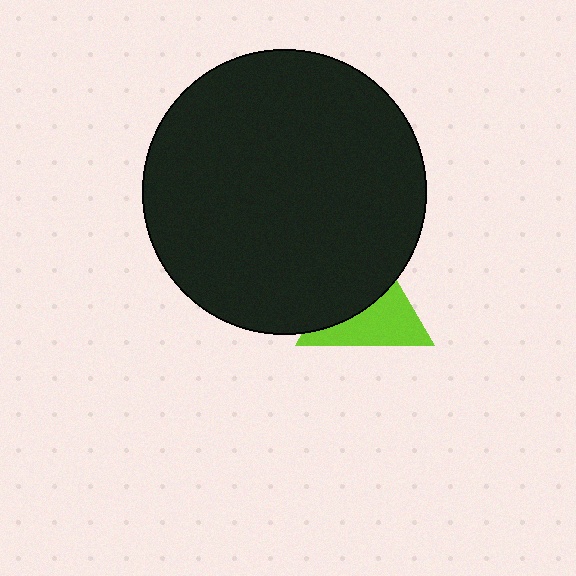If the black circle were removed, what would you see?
You would see the complete lime triangle.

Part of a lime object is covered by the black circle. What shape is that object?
It is a triangle.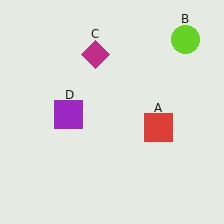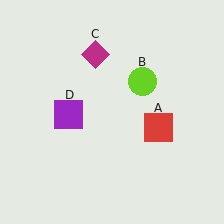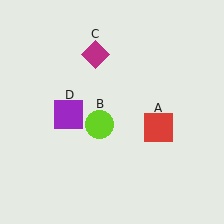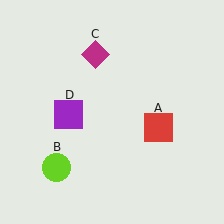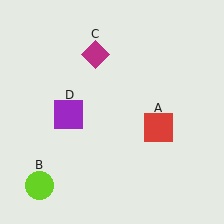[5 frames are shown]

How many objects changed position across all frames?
1 object changed position: lime circle (object B).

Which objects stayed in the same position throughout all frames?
Red square (object A) and magenta diamond (object C) and purple square (object D) remained stationary.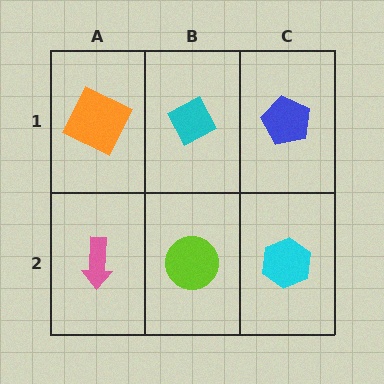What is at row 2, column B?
A lime circle.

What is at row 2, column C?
A cyan hexagon.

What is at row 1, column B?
A cyan diamond.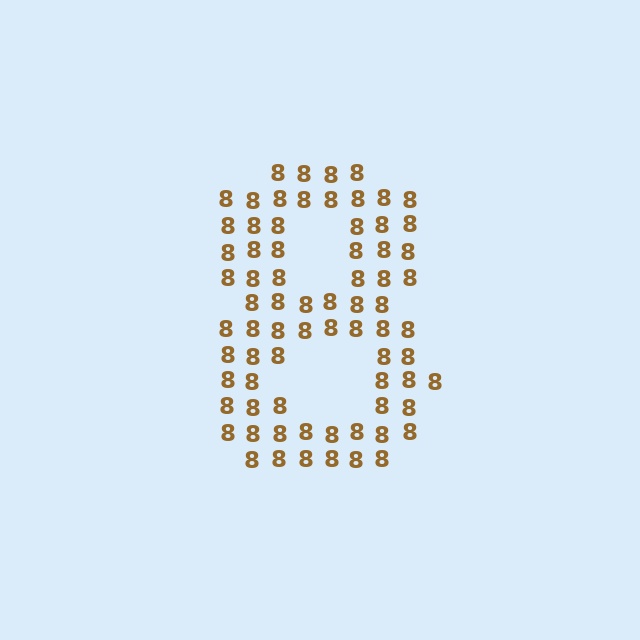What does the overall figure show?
The overall figure shows the digit 8.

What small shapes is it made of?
It is made of small digit 8's.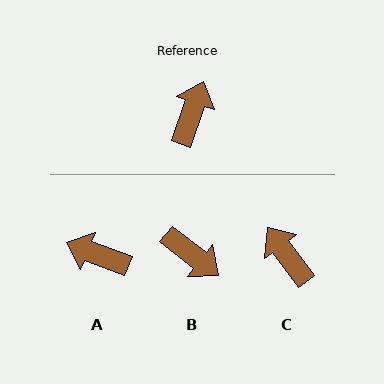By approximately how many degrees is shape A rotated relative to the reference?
Approximately 89 degrees counter-clockwise.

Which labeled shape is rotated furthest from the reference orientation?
B, about 109 degrees away.